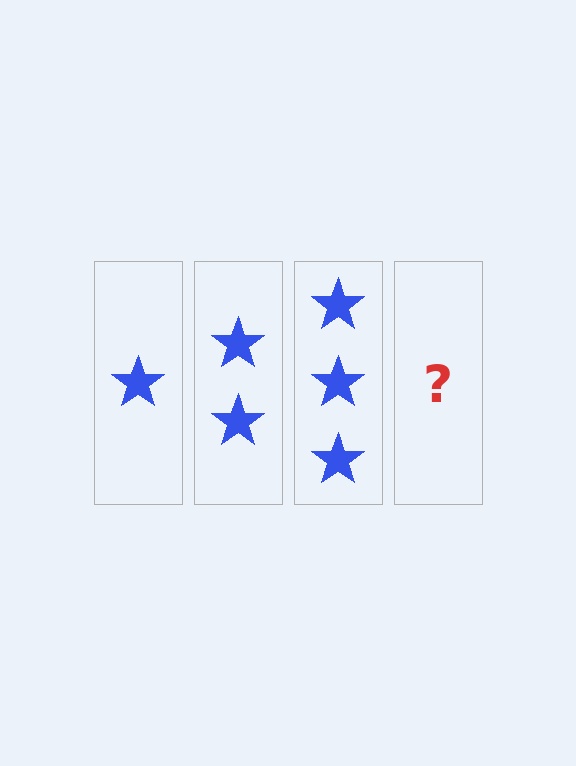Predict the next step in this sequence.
The next step is 4 stars.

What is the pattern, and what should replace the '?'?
The pattern is that each step adds one more star. The '?' should be 4 stars.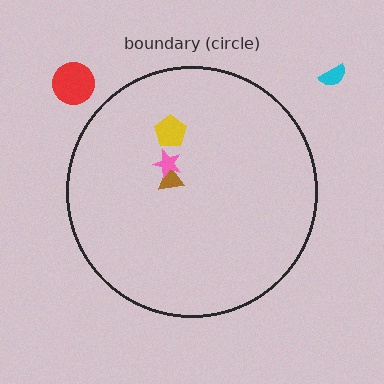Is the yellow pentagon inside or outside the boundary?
Inside.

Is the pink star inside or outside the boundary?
Inside.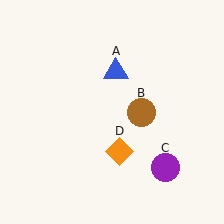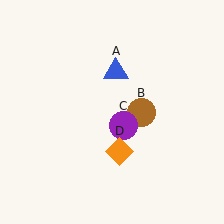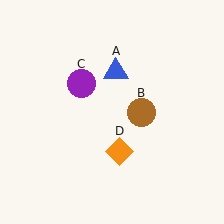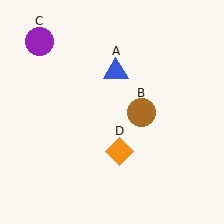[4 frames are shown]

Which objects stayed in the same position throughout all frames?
Blue triangle (object A) and brown circle (object B) and orange diamond (object D) remained stationary.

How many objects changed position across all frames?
1 object changed position: purple circle (object C).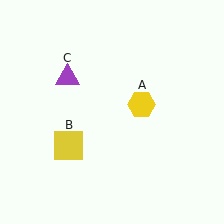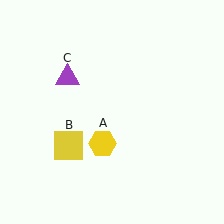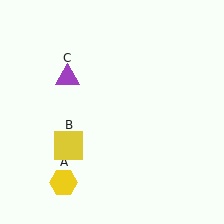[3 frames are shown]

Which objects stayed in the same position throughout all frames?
Yellow square (object B) and purple triangle (object C) remained stationary.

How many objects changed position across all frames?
1 object changed position: yellow hexagon (object A).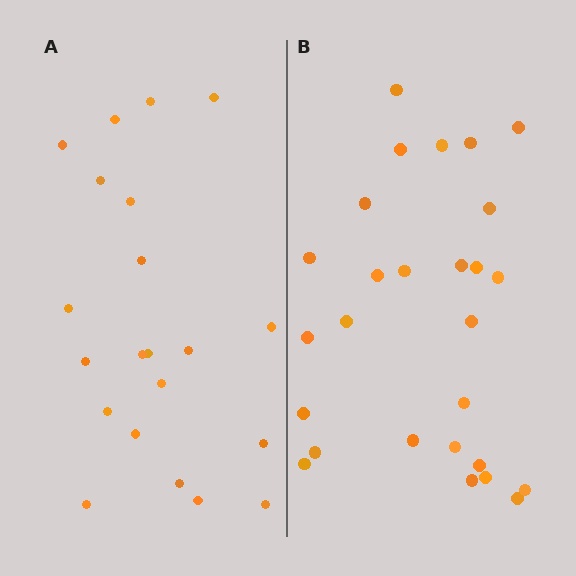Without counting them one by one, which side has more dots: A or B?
Region B (the right region) has more dots.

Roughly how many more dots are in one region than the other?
Region B has about 6 more dots than region A.